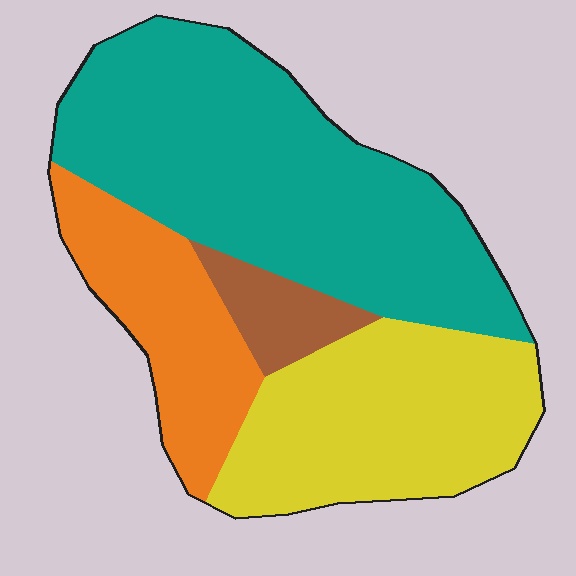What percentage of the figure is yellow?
Yellow takes up about one quarter (1/4) of the figure.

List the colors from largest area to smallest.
From largest to smallest: teal, yellow, orange, brown.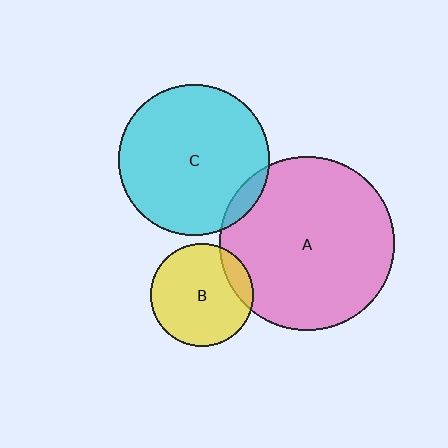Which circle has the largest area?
Circle A (pink).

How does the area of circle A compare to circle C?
Approximately 1.3 times.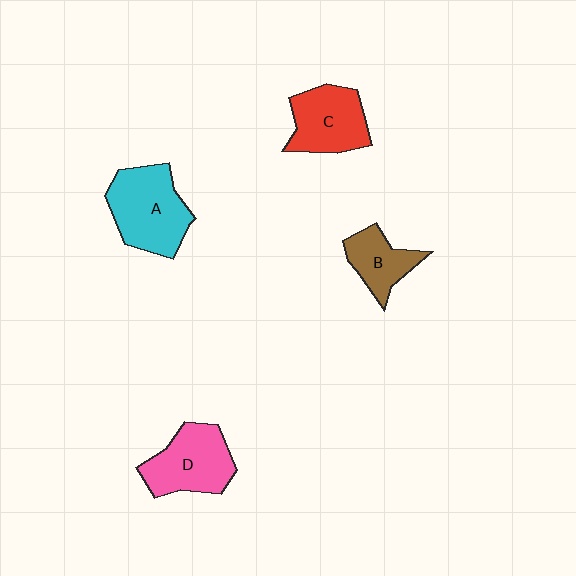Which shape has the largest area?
Shape A (cyan).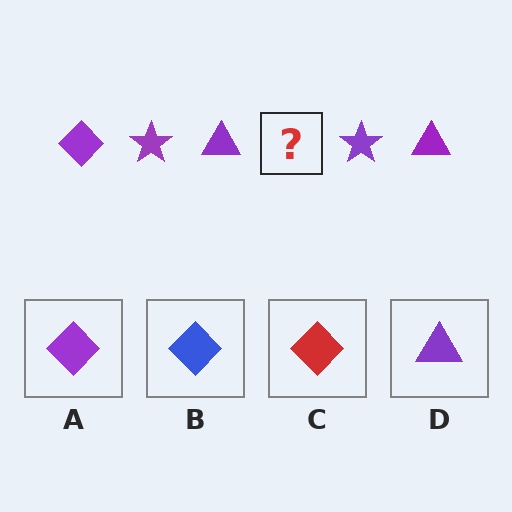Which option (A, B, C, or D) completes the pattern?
A.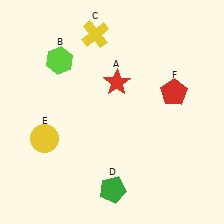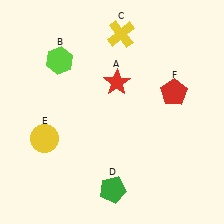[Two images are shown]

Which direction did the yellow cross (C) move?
The yellow cross (C) moved right.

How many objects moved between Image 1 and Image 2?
1 object moved between the two images.